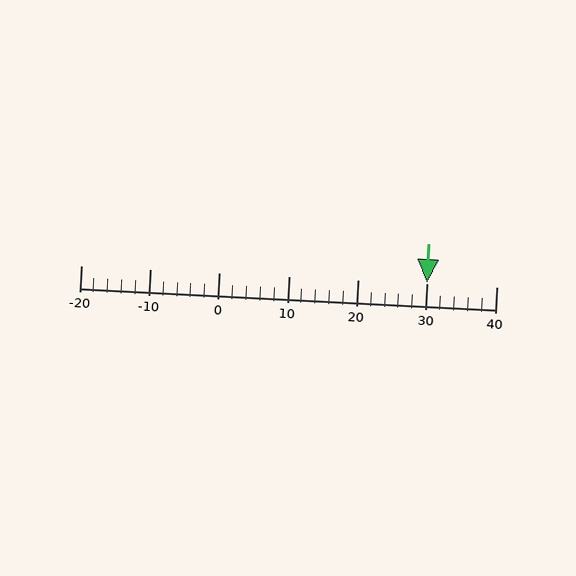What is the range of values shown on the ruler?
The ruler shows values from -20 to 40.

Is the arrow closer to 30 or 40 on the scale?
The arrow is closer to 30.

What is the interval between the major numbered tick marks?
The major tick marks are spaced 10 units apart.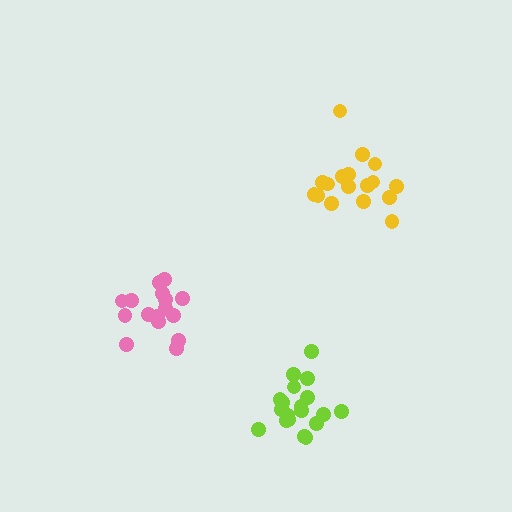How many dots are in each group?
Group 1: 17 dots, Group 2: 16 dots, Group 3: 19 dots (52 total).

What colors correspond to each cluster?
The clusters are colored: yellow, pink, lime.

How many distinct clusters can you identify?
There are 3 distinct clusters.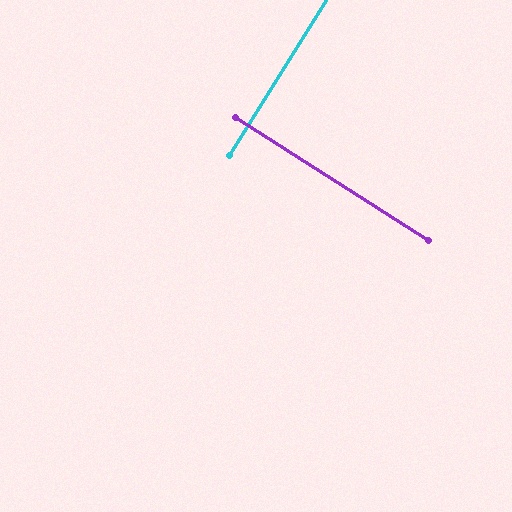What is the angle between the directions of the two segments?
Approximately 90 degrees.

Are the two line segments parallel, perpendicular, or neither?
Perpendicular — they meet at approximately 90°.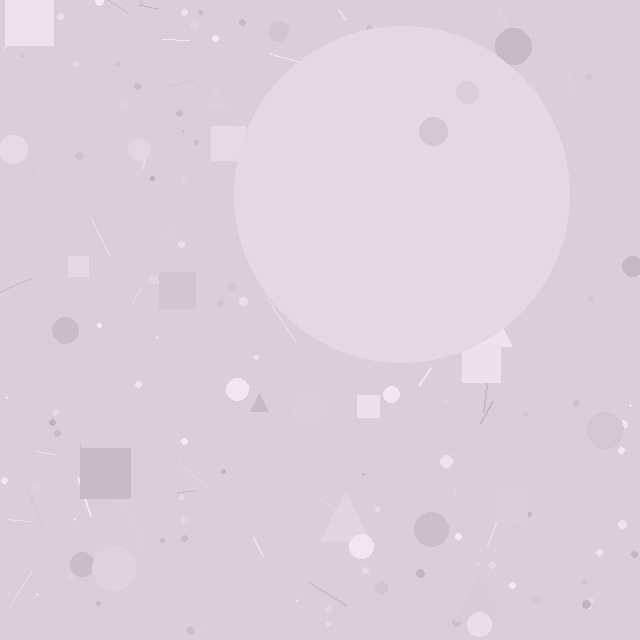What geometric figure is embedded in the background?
A circle is embedded in the background.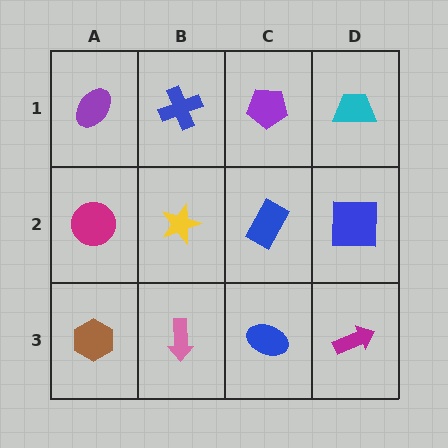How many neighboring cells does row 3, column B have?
3.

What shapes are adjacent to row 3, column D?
A blue square (row 2, column D), a blue ellipse (row 3, column C).